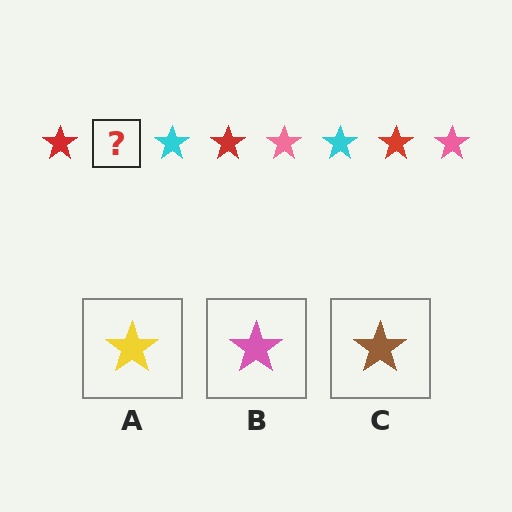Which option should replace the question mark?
Option B.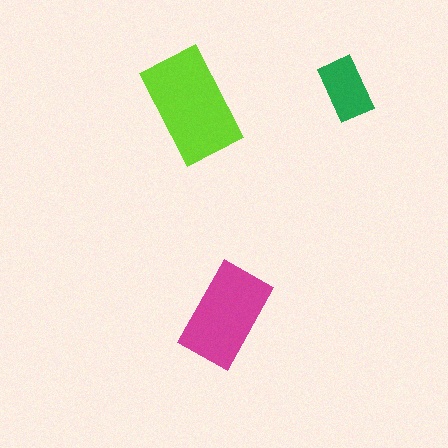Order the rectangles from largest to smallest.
the lime one, the magenta one, the green one.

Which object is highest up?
The green rectangle is topmost.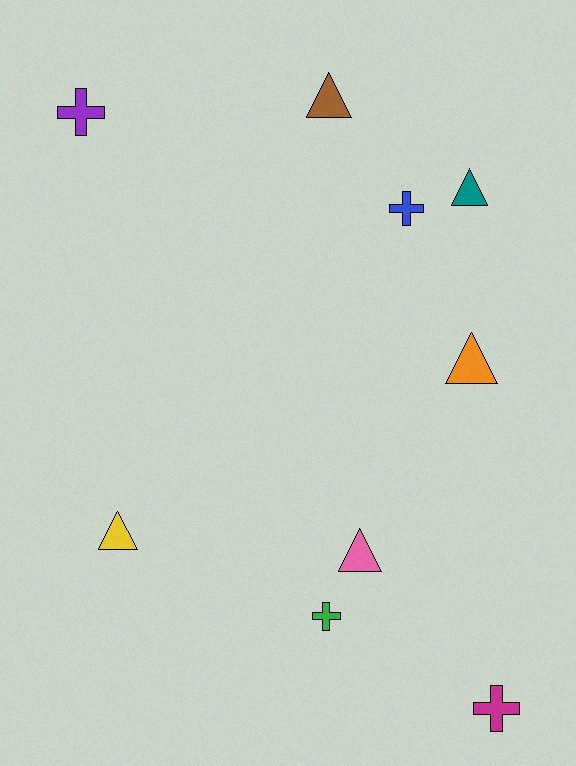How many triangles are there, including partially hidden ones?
There are 5 triangles.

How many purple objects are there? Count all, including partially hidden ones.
There is 1 purple object.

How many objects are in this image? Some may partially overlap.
There are 9 objects.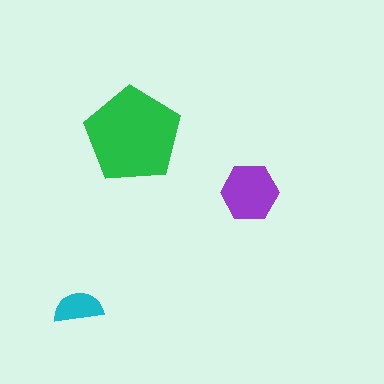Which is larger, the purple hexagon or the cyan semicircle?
The purple hexagon.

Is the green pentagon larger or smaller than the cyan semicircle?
Larger.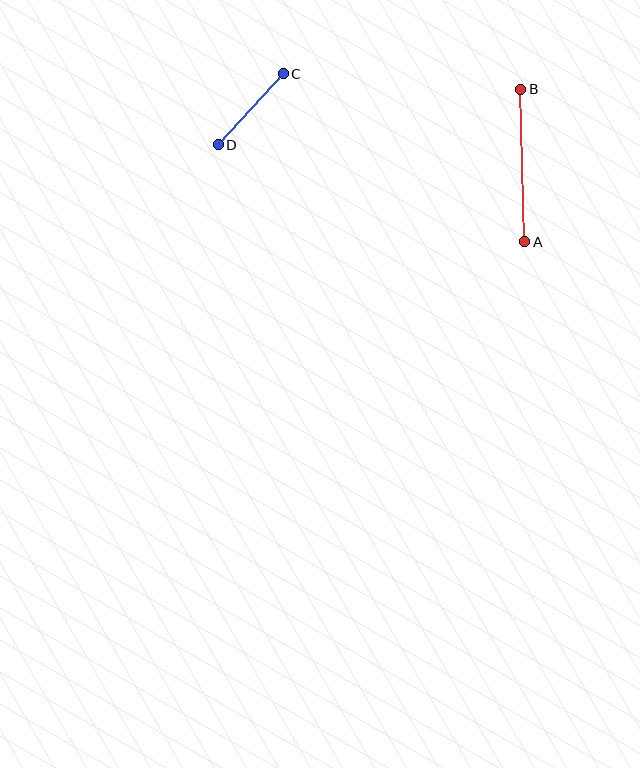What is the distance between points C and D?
The distance is approximately 96 pixels.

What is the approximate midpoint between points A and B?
The midpoint is at approximately (523, 166) pixels.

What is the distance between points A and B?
The distance is approximately 153 pixels.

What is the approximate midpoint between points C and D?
The midpoint is at approximately (251, 109) pixels.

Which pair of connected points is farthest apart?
Points A and B are farthest apart.